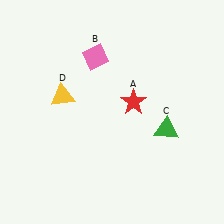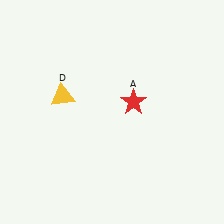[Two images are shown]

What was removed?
The pink diamond (B), the green triangle (C) were removed in Image 2.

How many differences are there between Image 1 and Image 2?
There are 2 differences between the two images.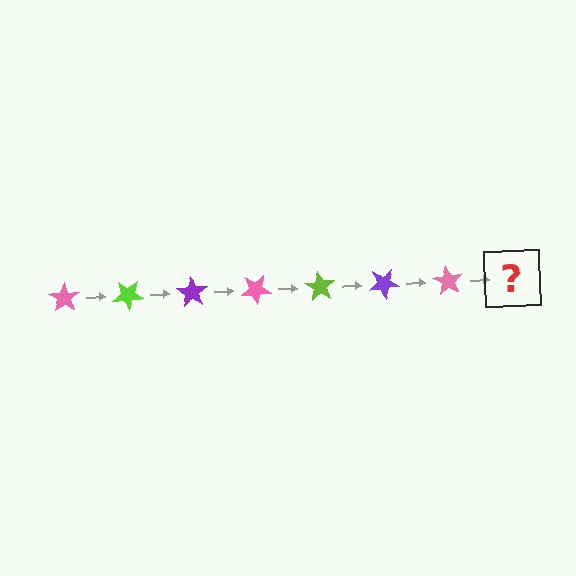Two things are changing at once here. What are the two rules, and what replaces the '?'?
The two rules are that it rotates 35 degrees each step and the color cycles through pink, lime, and purple. The '?' should be a lime star, rotated 245 degrees from the start.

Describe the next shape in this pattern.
It should be a lime star, rotated 245 degrees from the start.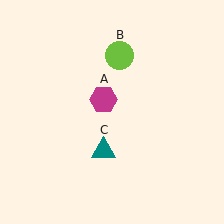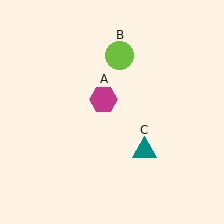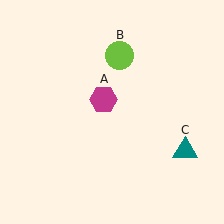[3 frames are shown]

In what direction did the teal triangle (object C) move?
The teal triangle (object C) moved right.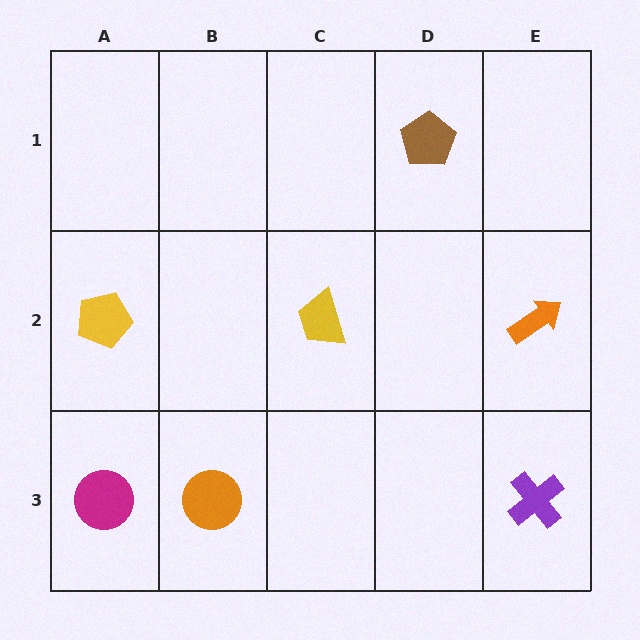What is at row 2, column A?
A yellow pentagon.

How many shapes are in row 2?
3 shapes.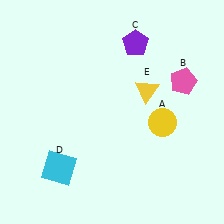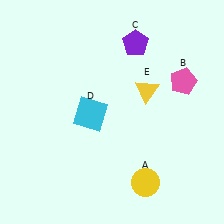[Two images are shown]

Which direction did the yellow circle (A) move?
The yellow circle (A) moved down.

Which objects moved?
The objects that moved are: the yellow circle (A), the cyan square (D).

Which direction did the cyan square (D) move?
The cyan square (D) moved up.